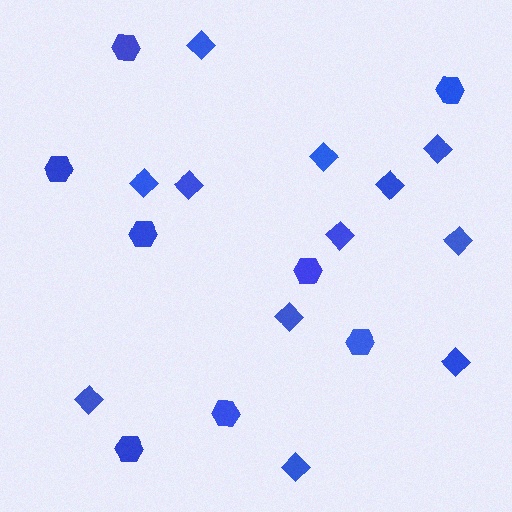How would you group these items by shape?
There are 2 groups: one group of diamonds (12) and one group of hexagons (8).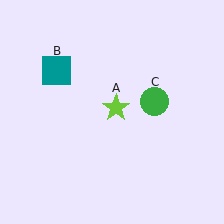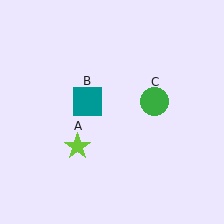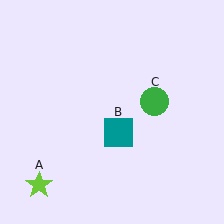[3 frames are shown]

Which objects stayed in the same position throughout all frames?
Green circle (object C) remained stationary.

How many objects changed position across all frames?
2 objects changed position: lime star (object A), teal square (object B).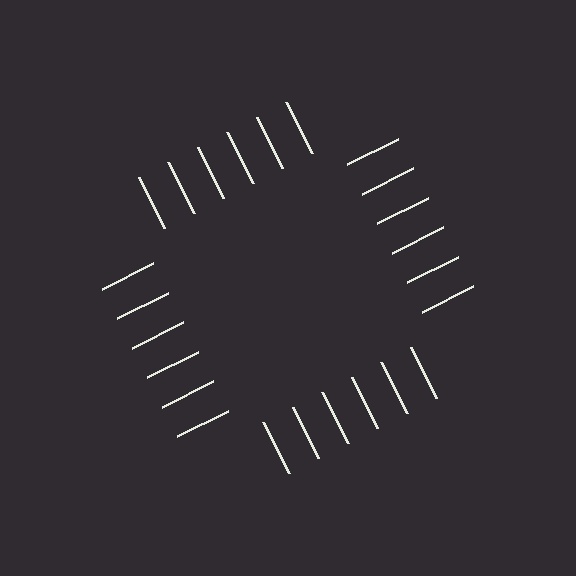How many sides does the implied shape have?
4 sides — the line-ends trace a square.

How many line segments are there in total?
24 — 6 along each of the 4 edges.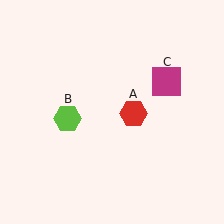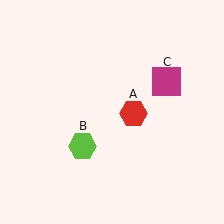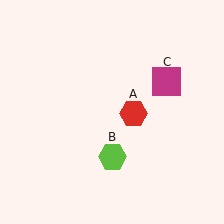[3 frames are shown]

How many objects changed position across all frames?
1 object changed position: lime hexagon (object B).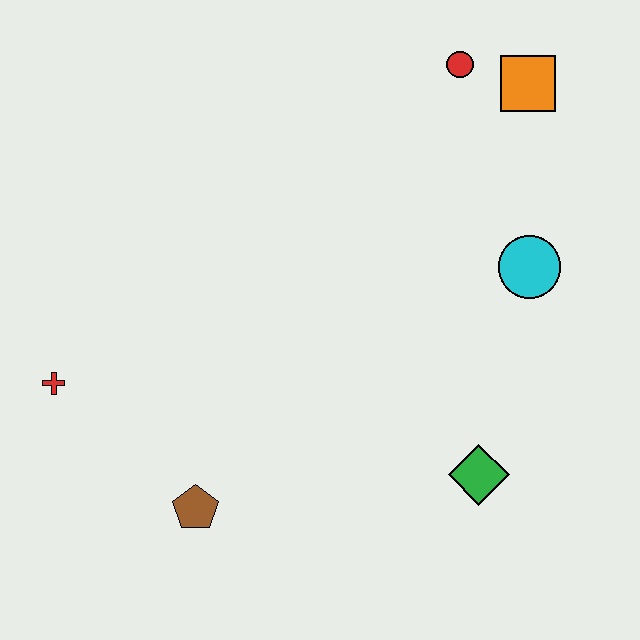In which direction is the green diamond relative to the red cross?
The green diamond is to the right of the red cross.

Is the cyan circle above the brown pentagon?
Yes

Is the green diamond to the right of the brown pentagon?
Yes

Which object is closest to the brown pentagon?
The red cross is closest to the brown pentagon.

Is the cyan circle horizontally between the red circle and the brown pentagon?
No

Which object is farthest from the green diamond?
The red cross is farthest from the green diamond.